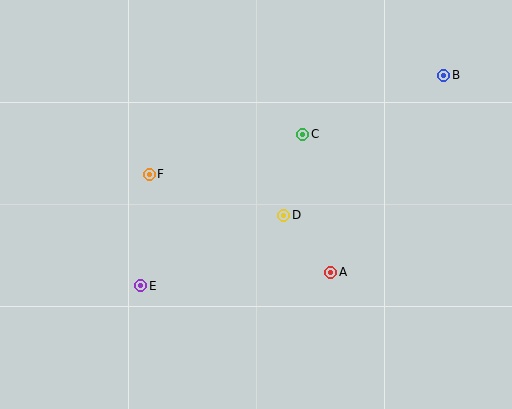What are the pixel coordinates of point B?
Point B is at (444, 75).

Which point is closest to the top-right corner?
Point B is closest to the top-right corner.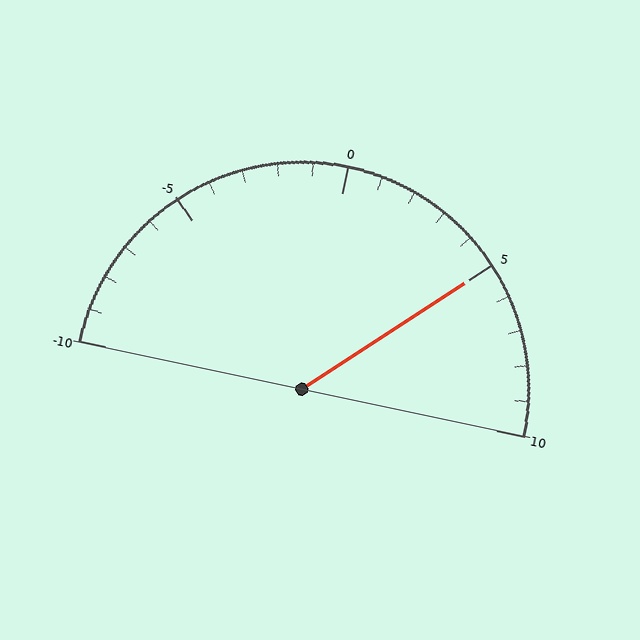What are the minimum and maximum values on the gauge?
The gauge ranges from -10 to 10.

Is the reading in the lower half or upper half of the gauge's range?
The reading is in the upper half of the range (-10 to 10).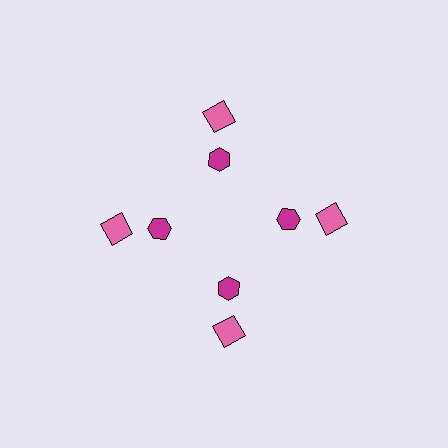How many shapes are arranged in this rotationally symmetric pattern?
There are 8 shapes, arranged in 4 groups of 2.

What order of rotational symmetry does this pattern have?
This pattern has 4-fold rotational symmetry.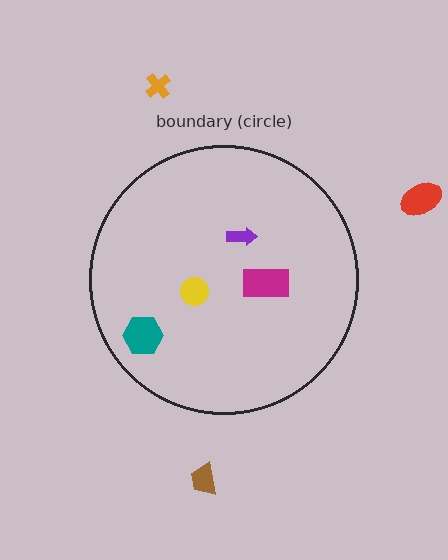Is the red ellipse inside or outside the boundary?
Outside.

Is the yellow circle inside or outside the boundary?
Inside.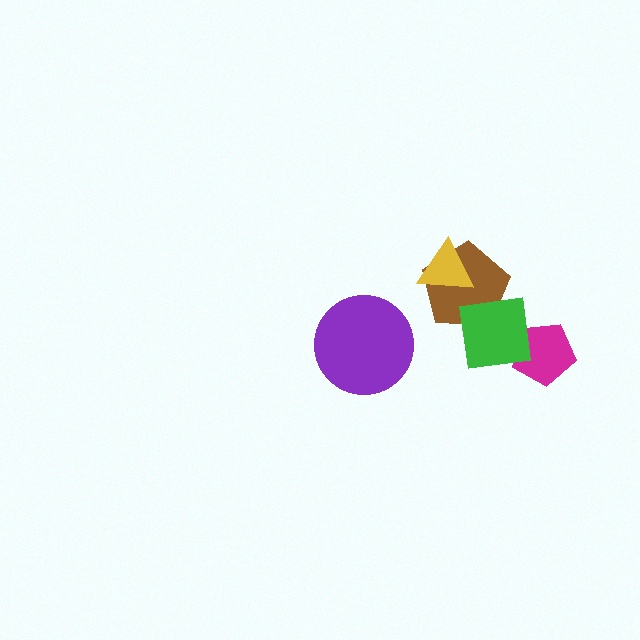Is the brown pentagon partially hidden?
Yes, it is partially covered by another shape.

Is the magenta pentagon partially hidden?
Yes, it is partially covered by another shape.